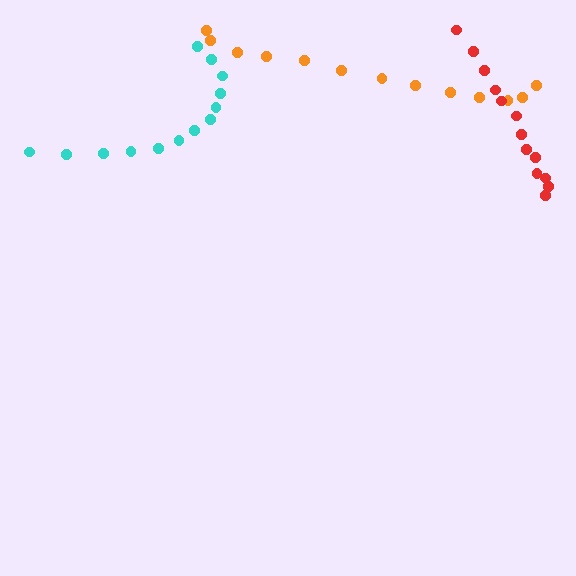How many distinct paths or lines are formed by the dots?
There are 3 distinct paths.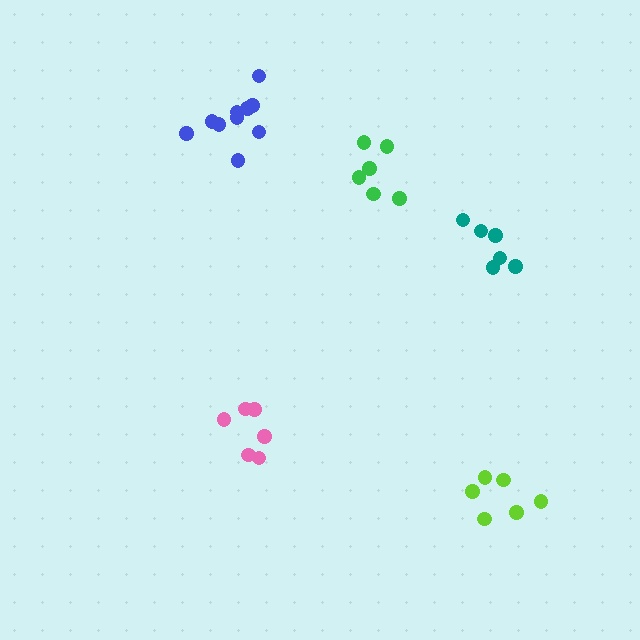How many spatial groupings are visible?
There are 5 spatial groupings.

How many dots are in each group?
Group 1: 6 dots, Group 2: 6 dots, Group 3: 6 dots, Group 4: 10 dots, Group 5: 6 dots (34 total).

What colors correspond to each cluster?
The clusters are colored: pink, green, teal, blue, lime.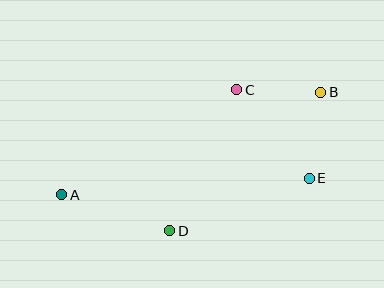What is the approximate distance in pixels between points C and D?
The distance between C and D is approximately 156 pixels.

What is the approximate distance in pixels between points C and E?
The distance between C and E is approximately 114 pixels.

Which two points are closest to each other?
Points B and C are closest to each other.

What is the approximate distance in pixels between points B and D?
The distance between B and D is approximately 205 pixels.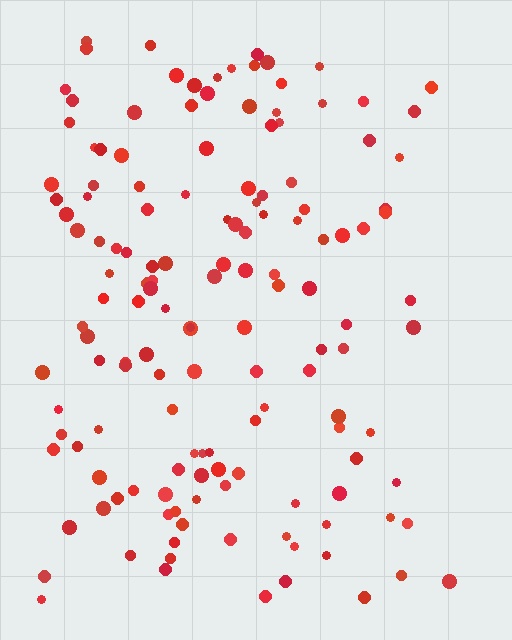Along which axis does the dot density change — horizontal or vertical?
Horizontal.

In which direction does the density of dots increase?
From right to left, with the left side densest.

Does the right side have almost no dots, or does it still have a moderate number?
Still a moderate number, just noticeably fewer than the left.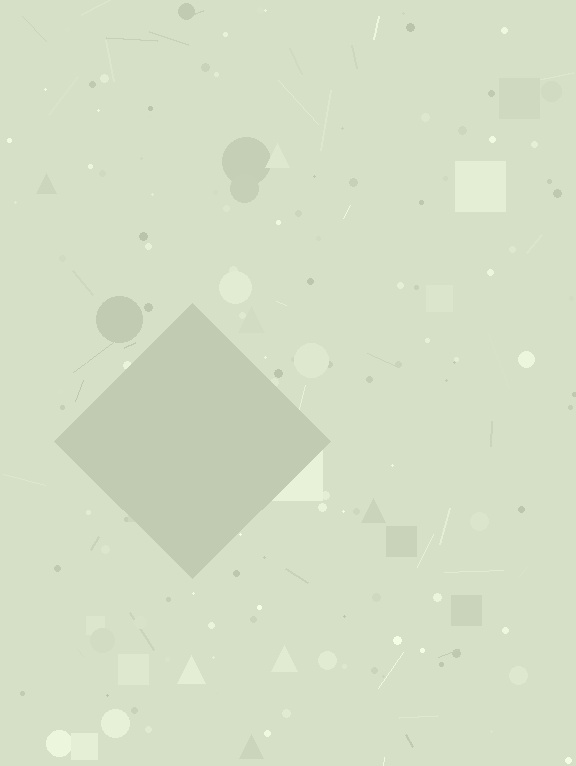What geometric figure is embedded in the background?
A diamond is embedded in the background.